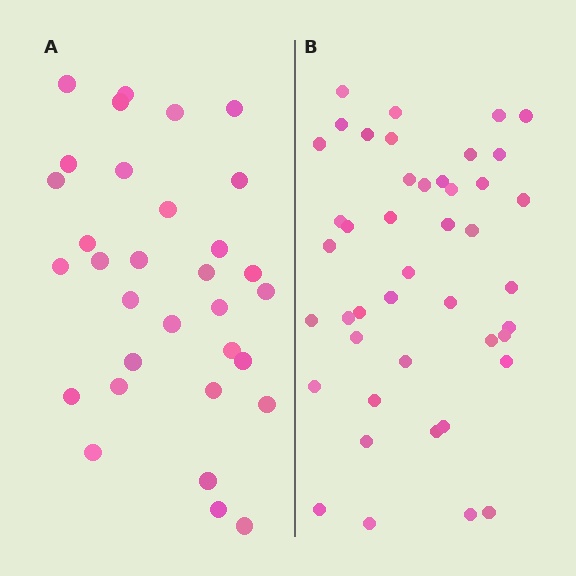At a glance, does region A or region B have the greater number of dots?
Region B (the right region) has more dots.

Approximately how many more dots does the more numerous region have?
Region B has roughly 12 or so more dots than region A.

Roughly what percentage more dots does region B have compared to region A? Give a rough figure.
About 40% more.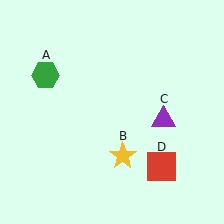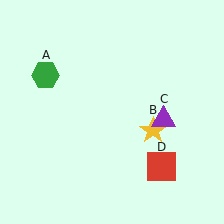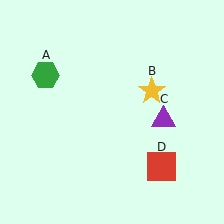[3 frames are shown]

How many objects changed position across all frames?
1 object changed position: yellow star (object B).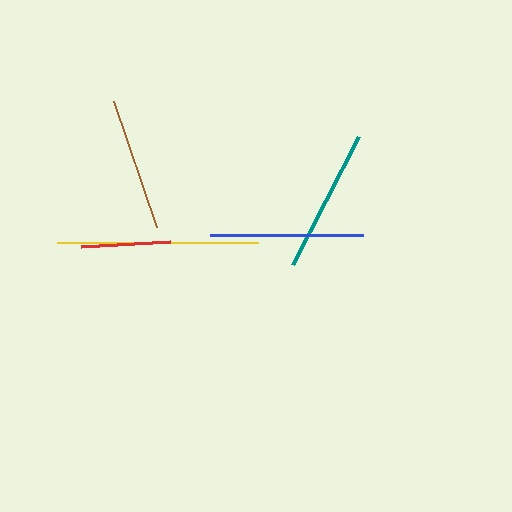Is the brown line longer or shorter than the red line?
The brown line is longer than the red line.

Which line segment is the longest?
The yellow line is the longest at approximately 201 pixels.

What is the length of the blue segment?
The blue segment is approximately 153 pixels long.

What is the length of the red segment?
The red segment is approximately 89 pixels long.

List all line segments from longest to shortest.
From longest to shortest: yellow, blue, teal, brown, red.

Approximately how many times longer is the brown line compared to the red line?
The brown line is approximately 1.5 times the length of the red line.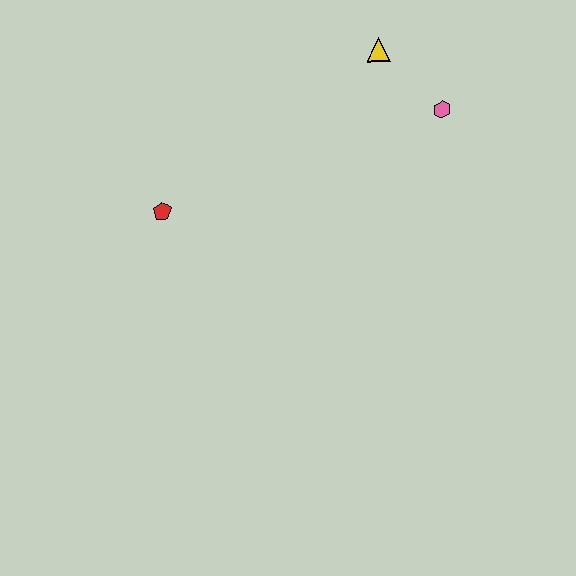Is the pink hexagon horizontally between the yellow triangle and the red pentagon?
No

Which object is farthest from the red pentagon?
The pink hexagon is farthest from the red pentagon.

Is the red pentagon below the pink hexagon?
Yes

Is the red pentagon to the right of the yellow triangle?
No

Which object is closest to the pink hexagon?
The yellow triangle is closest to the pink hexagon.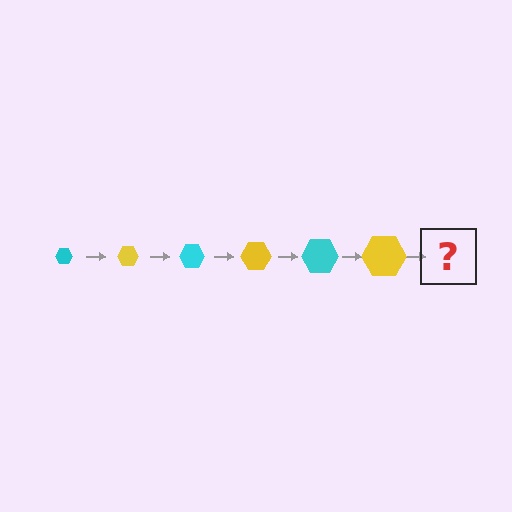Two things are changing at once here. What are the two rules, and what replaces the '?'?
The two rules are that the hexagon grows larger each step and the color cycles through cyan and yellow. The '?' should be a cyan hexagon, larger than the previous one.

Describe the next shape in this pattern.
It should be a cyan hexagon, larger than the previous one.